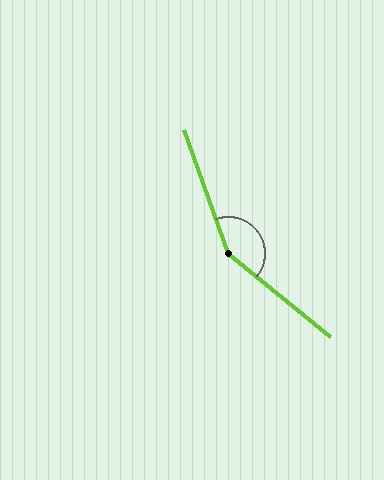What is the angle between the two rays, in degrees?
Approximately 149 degrees.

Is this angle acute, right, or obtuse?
It is obtuse.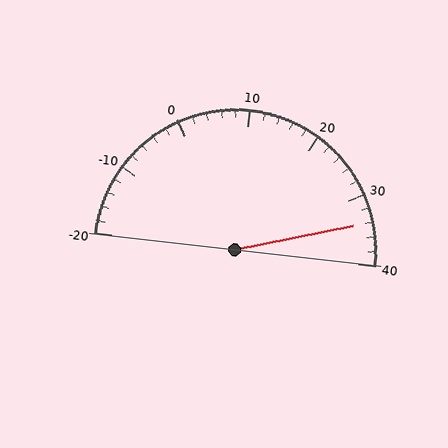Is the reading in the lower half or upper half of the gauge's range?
The reading is in the upper half of the range (-20 to 40).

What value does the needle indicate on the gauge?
The needle indicates approximately 34.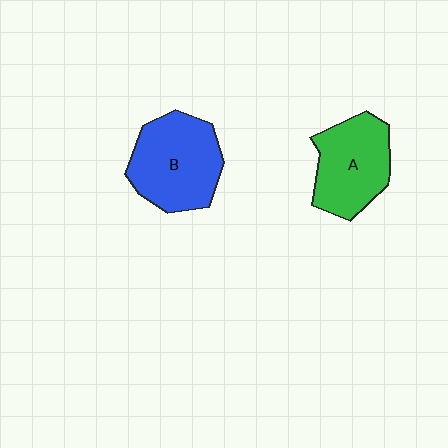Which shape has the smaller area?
Shape A (green).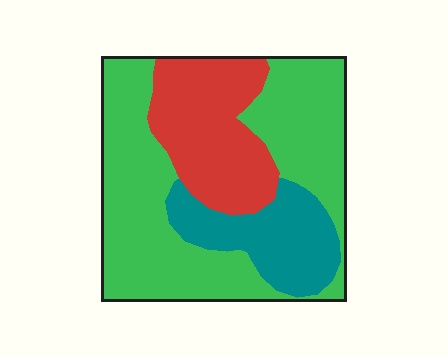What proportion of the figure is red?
Red takes up about one quarter (1/4) of the figure.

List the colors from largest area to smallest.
From largest to smallest: green, red, teal.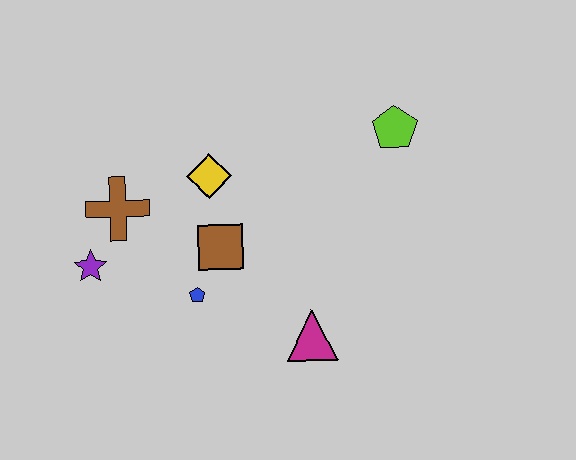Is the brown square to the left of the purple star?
No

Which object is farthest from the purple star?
The lime pentagon is farthest from the purple star.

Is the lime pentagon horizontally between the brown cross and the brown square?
No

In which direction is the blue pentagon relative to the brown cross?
The blue pentagon is below the brown cross.